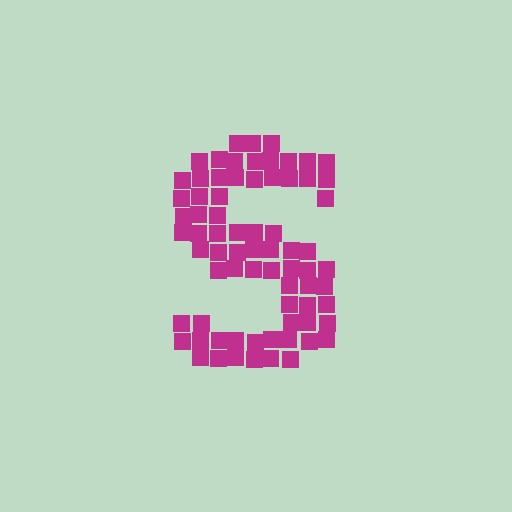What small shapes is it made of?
It is made of small squares.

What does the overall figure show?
The overall figure shows the letter S.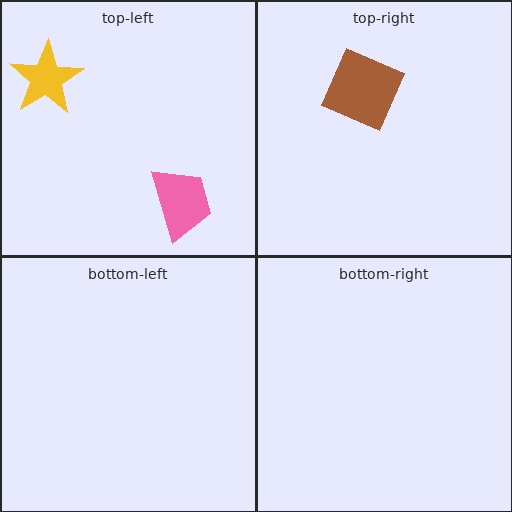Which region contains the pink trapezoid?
The top-left region.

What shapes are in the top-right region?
The brown diamond.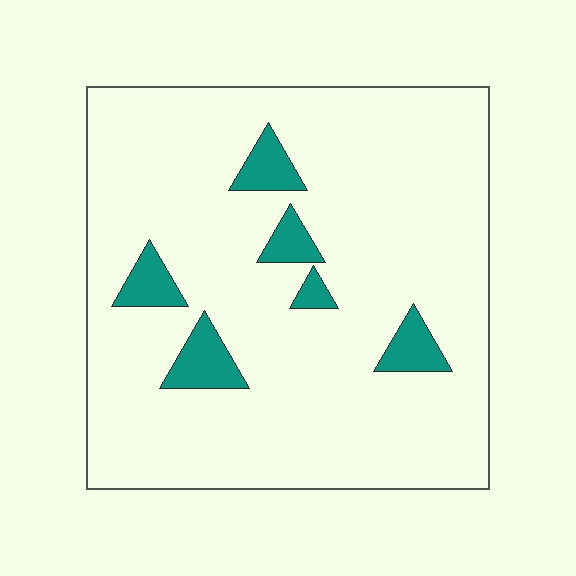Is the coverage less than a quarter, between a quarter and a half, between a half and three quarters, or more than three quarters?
Less than a quarter.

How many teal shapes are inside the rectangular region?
6.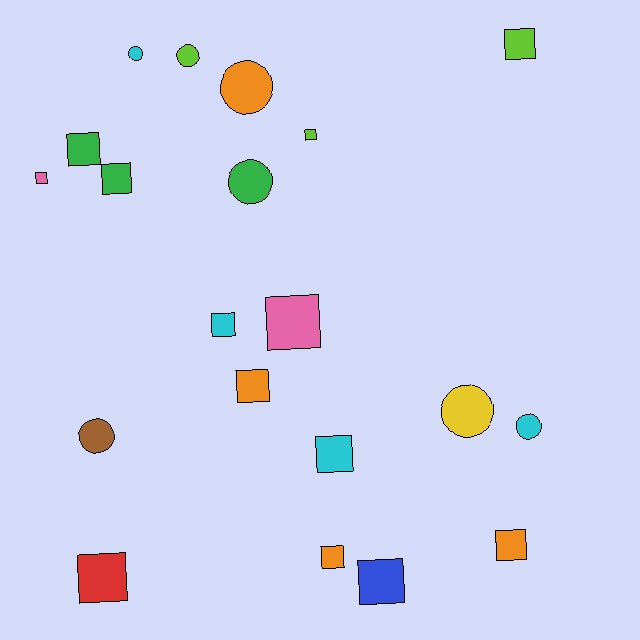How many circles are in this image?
There are 7 circles.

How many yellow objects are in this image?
There is 1 yellow object.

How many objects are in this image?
There are 20 objects.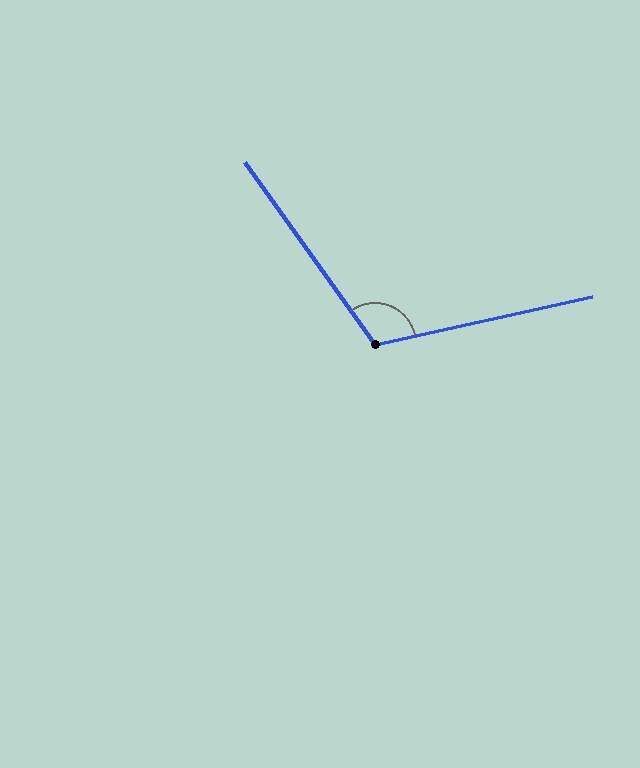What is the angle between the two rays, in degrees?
Approximately 113 degrees.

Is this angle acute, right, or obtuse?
It is obtuse.